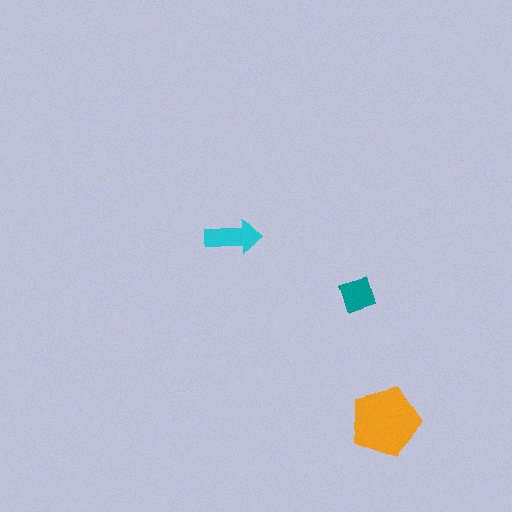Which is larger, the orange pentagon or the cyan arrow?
The orange pentagon.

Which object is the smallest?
The teal diamond.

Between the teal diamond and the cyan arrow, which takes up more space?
The cyan arrow.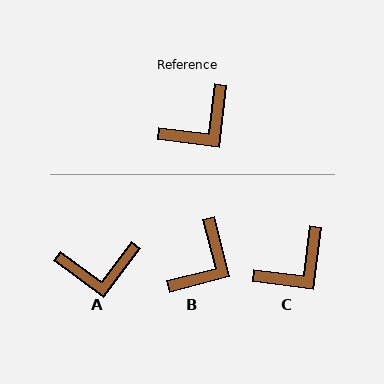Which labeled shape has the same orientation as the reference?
C.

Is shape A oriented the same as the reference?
No, it is off by about 30 degrees.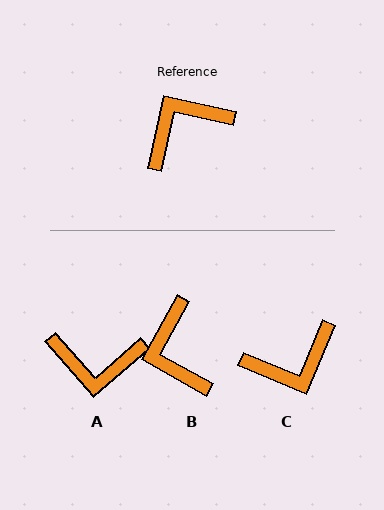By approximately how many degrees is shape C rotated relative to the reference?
Approximately 170 degrees counter-clockwise.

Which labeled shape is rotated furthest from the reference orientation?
C, about 170 degrees away.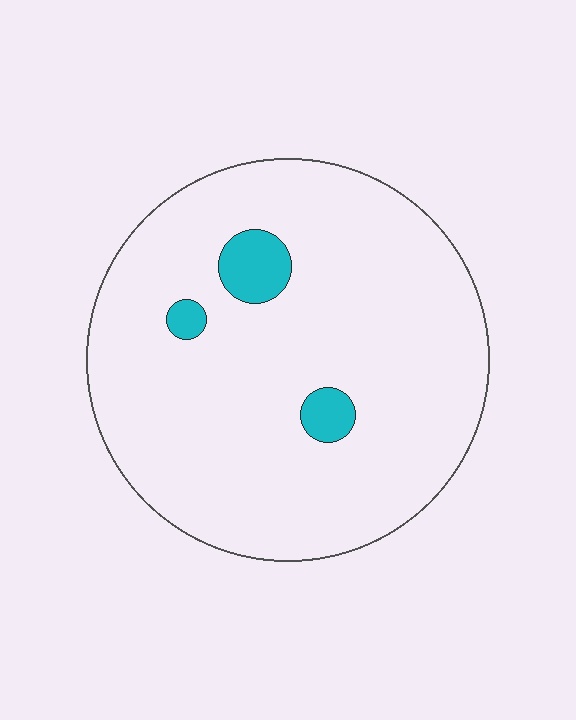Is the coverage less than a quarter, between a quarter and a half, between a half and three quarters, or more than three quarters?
Less than a quarter.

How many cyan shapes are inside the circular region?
3.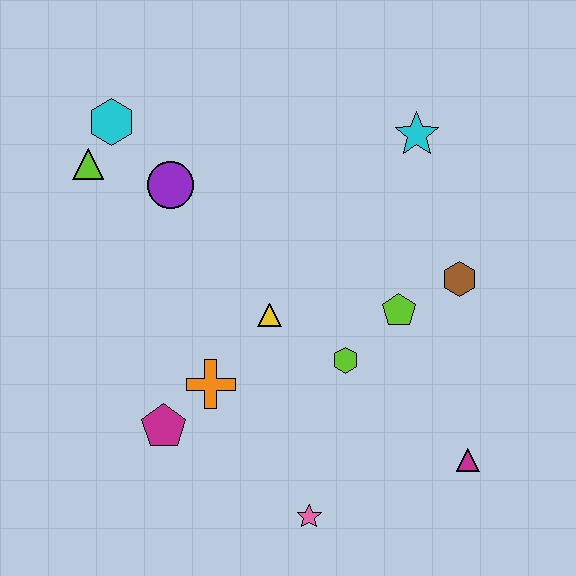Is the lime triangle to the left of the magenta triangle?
Yes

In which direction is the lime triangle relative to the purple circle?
The lime triangle is to the left of the purple circle.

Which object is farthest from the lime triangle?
The magenta triangle is farthest from the lime triangle.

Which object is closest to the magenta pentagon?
The orange cross is closest to the magenta pentagon.